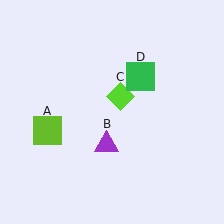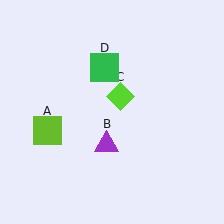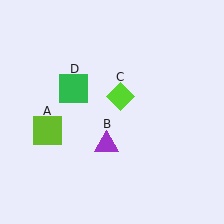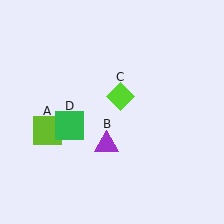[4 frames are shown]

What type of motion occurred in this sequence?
The green square (object D) rotated counterclockwise around the center of the scene.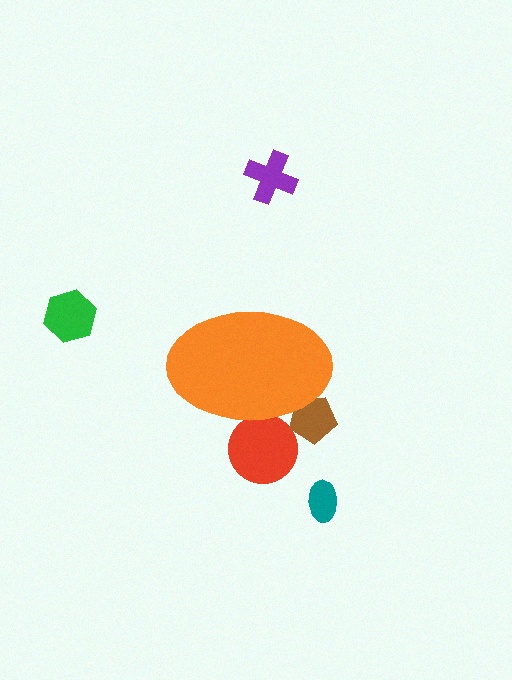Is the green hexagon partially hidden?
No, the green hexagon is fully visible.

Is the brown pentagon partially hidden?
Yes, the brown pentagon is partially hidden behind the orange ellipse.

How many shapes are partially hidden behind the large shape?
2 shapes are partially hidden.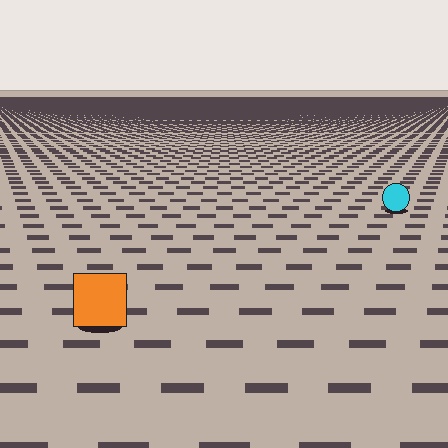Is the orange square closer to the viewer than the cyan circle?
Yes. The orange square is closer — you can tell from the texture gradient: the ground texture is coarser near it.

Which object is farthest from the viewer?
The cyan circle is farthest from the viewer. It appears smaller and the ground texture around it is denser.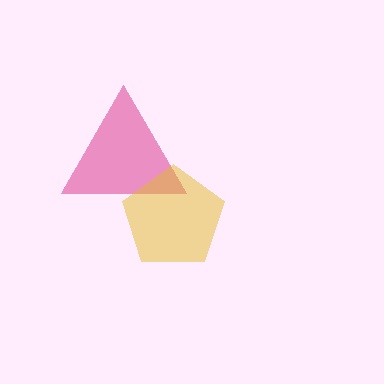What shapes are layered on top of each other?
The layered shapes are: a pink triangle, a yellow pentagon.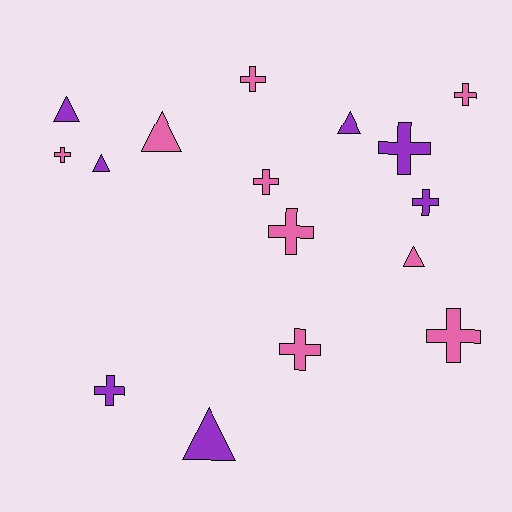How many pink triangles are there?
There are 2 pink triangles.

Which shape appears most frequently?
Cross, with 10 objects.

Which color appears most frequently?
Pink, with 9 objects.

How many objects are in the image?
There are 16 objects.